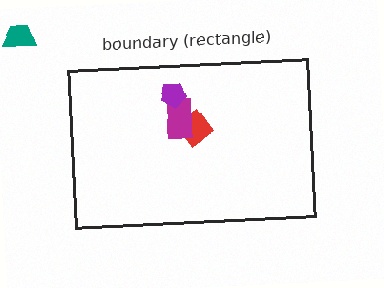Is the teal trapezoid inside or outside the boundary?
Outside.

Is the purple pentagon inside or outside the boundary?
Inside.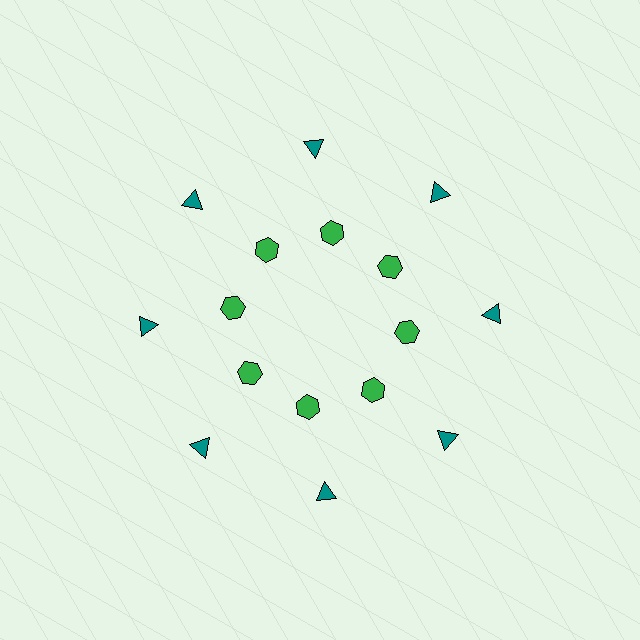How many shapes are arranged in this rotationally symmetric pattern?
There are 16 shapes, arranged in 8 groups of 2.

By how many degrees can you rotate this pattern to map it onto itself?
The pattern maps onto itself every 45 degrees of rotation.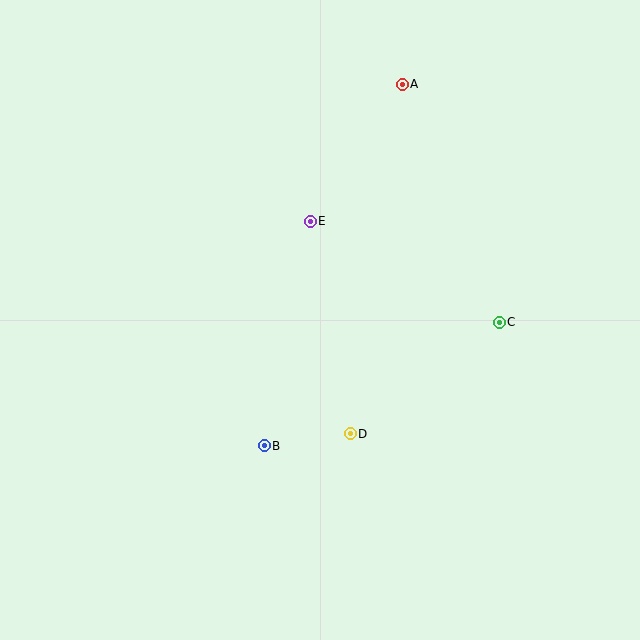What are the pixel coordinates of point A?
Point A is at (402, 84).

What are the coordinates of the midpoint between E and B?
The midpoint between E and B is at (287, 333).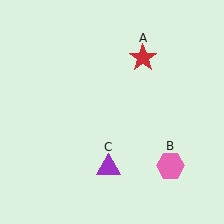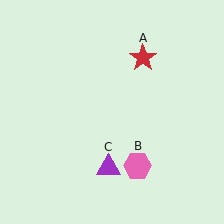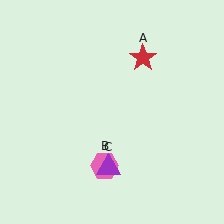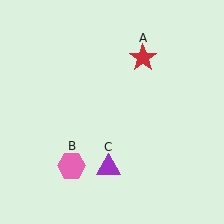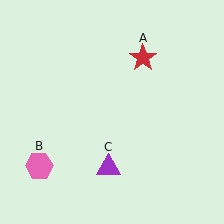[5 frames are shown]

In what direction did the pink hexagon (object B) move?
The pink hexagon (object B) moved left.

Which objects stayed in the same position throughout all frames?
Red star (object A) and purple triangle (object C) remained stationary.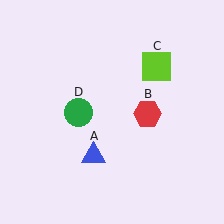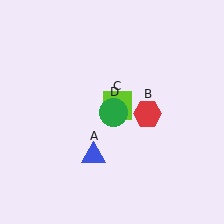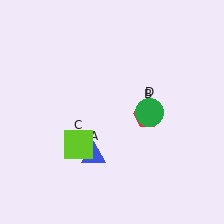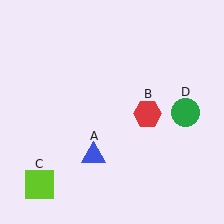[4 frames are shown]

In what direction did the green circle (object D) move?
The green circle (object D) moved right.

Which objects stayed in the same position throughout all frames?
Blue triangle (object A) and red hexagon (object B) remained stationary.